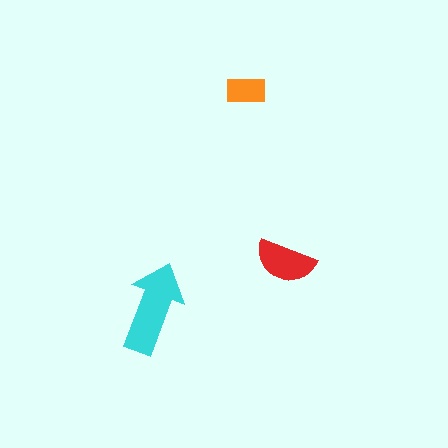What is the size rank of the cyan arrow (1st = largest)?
1st.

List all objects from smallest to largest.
The orange rectangle, the red semicircle, the cyan arrow.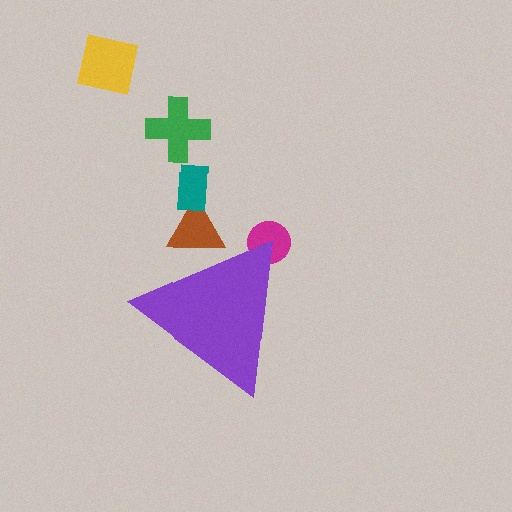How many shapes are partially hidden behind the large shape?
2 shapes are partially hidden.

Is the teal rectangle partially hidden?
No, the teal rectangle is fully visible.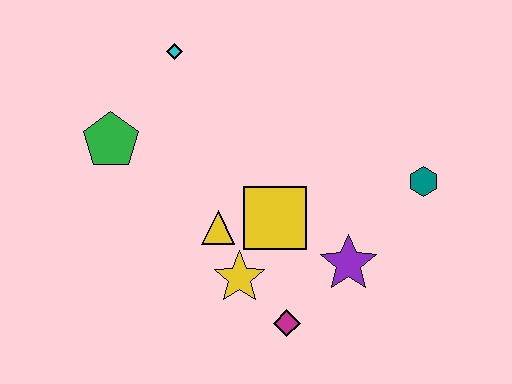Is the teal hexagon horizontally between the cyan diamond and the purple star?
No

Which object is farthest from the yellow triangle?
The teal hexagon is farthest from the yellow triangle.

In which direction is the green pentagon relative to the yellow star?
The green pentagon is above the yellow star.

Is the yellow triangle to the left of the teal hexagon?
Yes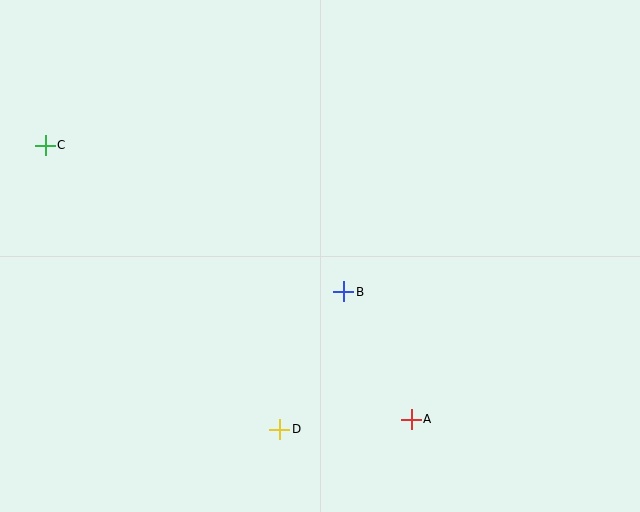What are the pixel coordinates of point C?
Point C is at (45, 145).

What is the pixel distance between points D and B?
The distance between D and B is 151 pixels.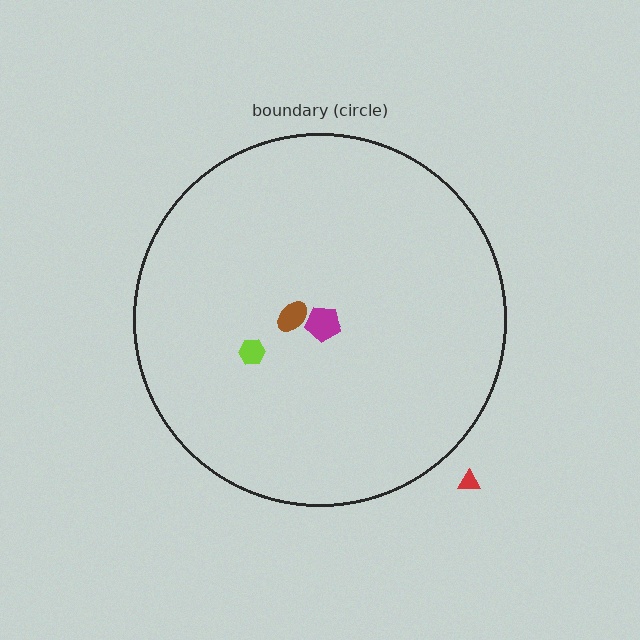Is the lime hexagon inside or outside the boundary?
Inside.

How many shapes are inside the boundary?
4 inside, 1 outside.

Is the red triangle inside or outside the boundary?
Outside.